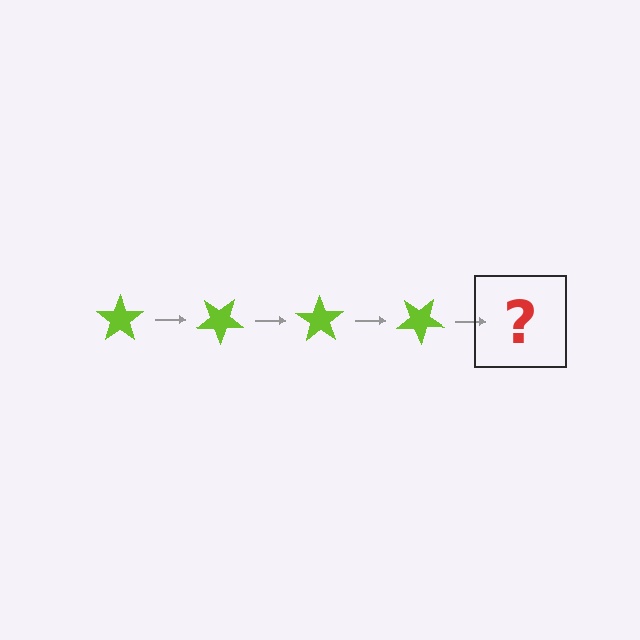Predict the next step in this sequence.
The next step is a lime star rotated 140 degrees.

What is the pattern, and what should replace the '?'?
The pattern is that the star rotates 35 degrees each step. The '?' should be a lime star rotated 140 degrees.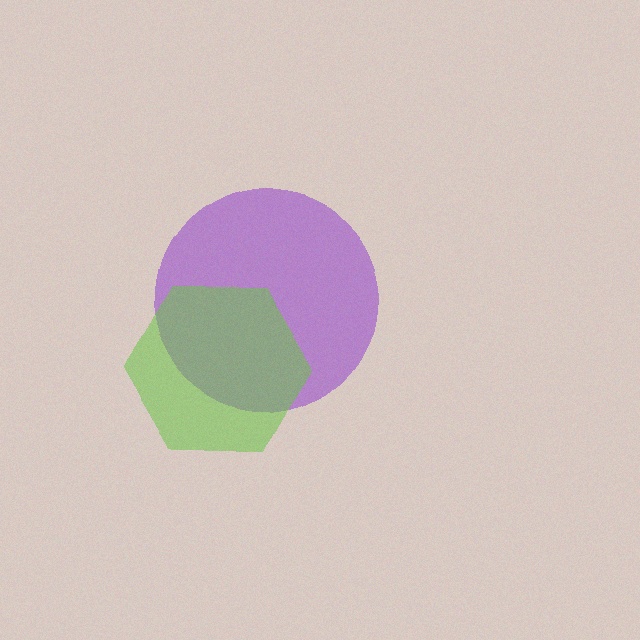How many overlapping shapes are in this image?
There are 2 overlapping shapes in the image.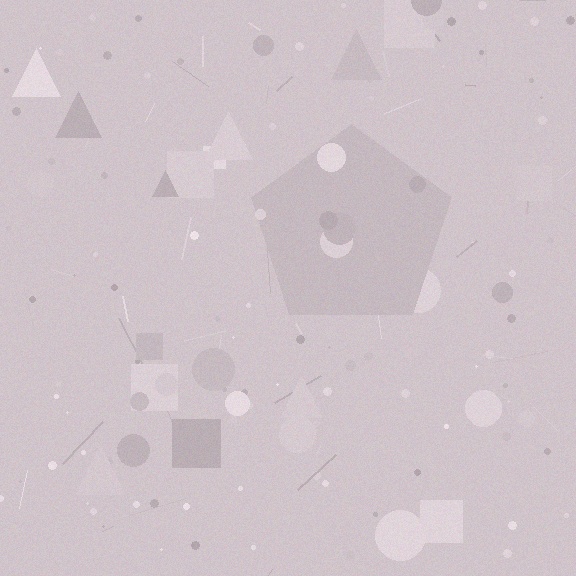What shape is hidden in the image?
A pentagon is hidden in the image.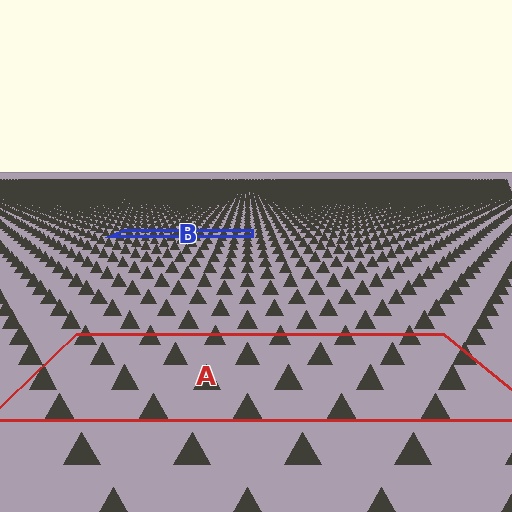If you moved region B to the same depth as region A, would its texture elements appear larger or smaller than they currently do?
They would appear larger. At a closer depth, the same texture elements are projected at a bigger on-screen size.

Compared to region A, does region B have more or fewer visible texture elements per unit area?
Region B has more texture elements per unit area — they are packed more densely because it is farther away.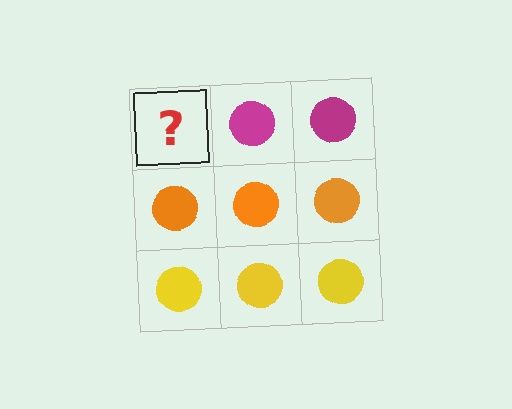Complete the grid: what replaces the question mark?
The question mark should be replaced with a magenta circle.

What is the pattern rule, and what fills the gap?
The rule is that each row has a consistent color. The gap should be filled with a magenta circle.